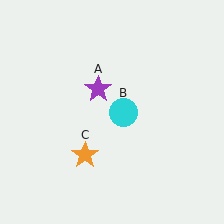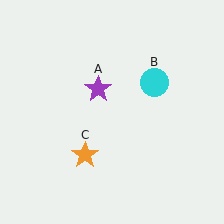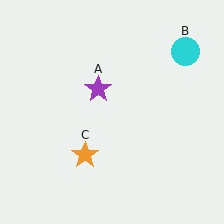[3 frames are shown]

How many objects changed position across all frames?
1 object changed position: cyan circle (object B).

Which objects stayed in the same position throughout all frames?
Purple star (object A) and orange star (object C) remained stationary.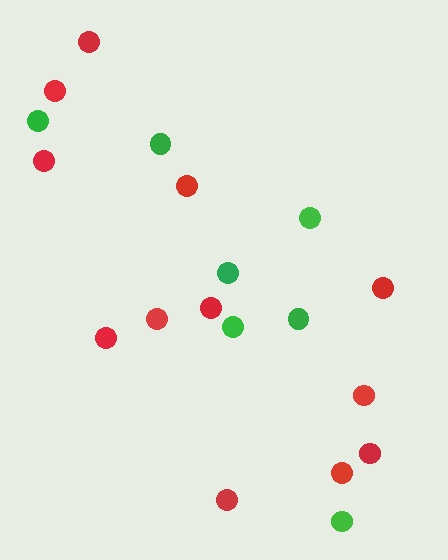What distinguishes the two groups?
There are 2 groups: one group of red circles (12) and one group of green circles (7).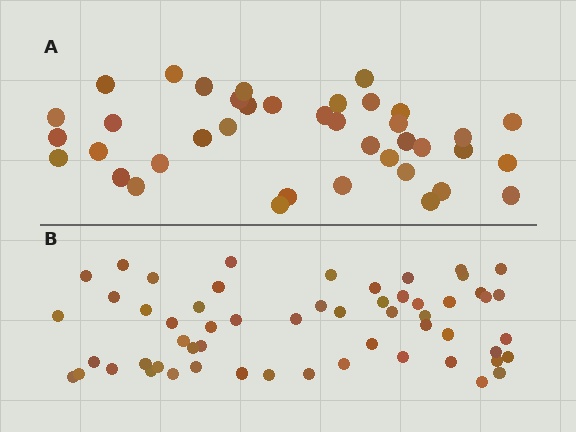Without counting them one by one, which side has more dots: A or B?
Region B (the bottom region) has more dots.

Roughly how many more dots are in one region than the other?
Region B has approximately 20 more dots than region A.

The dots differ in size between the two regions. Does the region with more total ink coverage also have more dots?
No. Region A has more total ink coverage because its dots are larger, but region B actually contains more individual dots. Total area can be misleading — the number of items is what matters here.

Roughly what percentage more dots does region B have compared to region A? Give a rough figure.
About 45% more.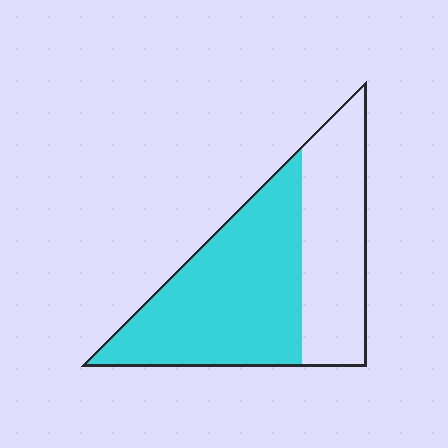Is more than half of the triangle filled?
Yes.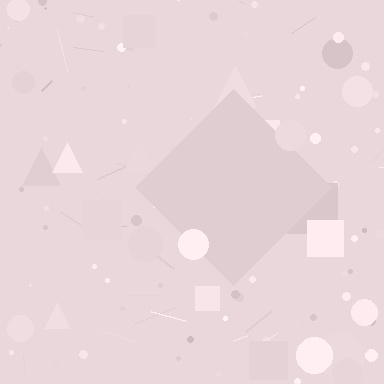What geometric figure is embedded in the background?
A diamond is embedded in the background.